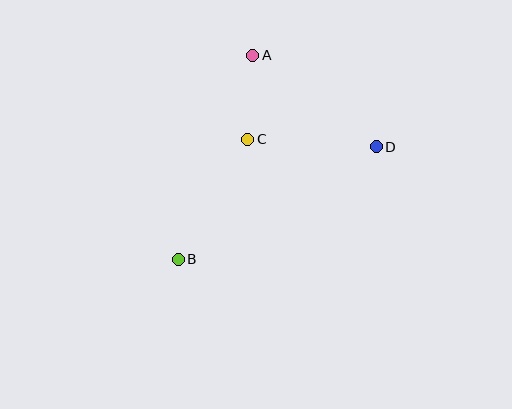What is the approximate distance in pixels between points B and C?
The distance between B and C is approximately 139 pixels.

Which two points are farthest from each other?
Points B and D are farthest from each other.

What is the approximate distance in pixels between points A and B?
The distance between A and B is approximately 217 pixels.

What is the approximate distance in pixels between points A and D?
The distance between A and D is approximately 154 pixels.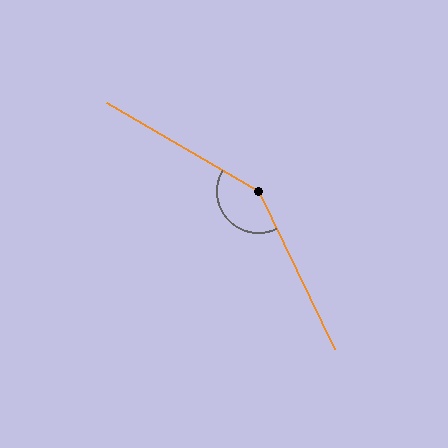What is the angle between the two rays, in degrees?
Approximately 146 degrees.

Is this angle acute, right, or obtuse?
It is obtuse.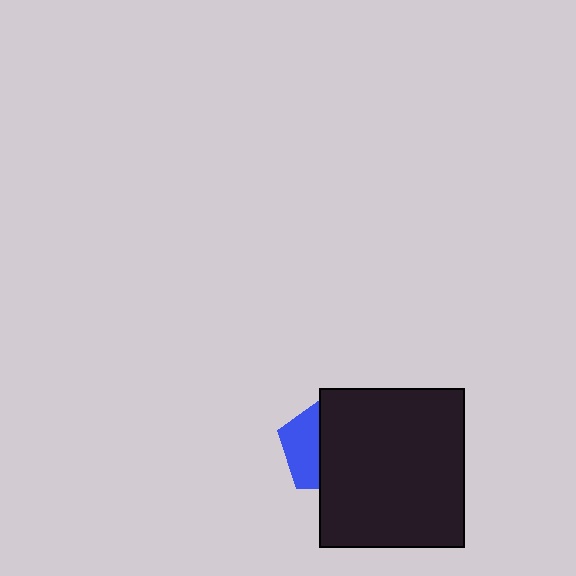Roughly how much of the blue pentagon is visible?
A small part of it is visible (roughly 39%).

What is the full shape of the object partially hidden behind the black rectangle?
The partially hidden object is a blue pentagon.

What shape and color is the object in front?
The object in front is a black rectangle.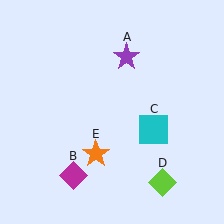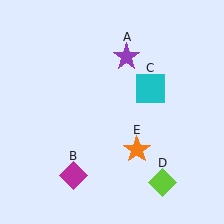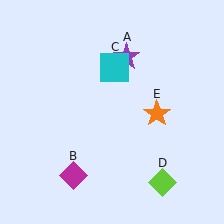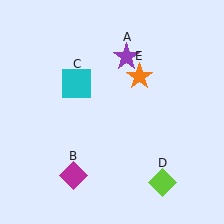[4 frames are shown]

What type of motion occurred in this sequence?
The cyan square (object C), orange star (object E) rotated counterclockwise around the center of the scene.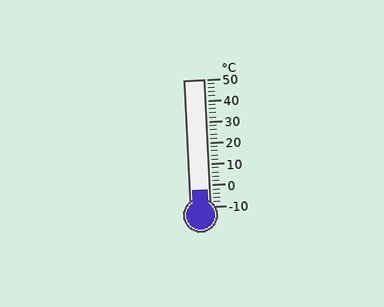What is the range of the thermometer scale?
The thermometer scale ranges from -10°C to 50°C.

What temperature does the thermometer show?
The thermometer shows approximately -2°C.